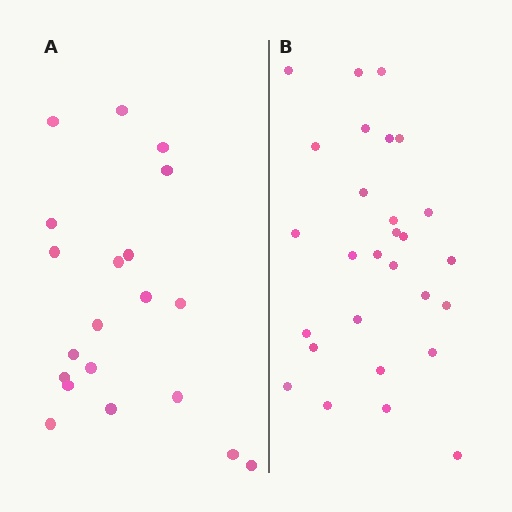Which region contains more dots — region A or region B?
Region B (the right region) has more dots.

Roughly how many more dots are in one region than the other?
Region B has roughly 8 or so more dots than region A.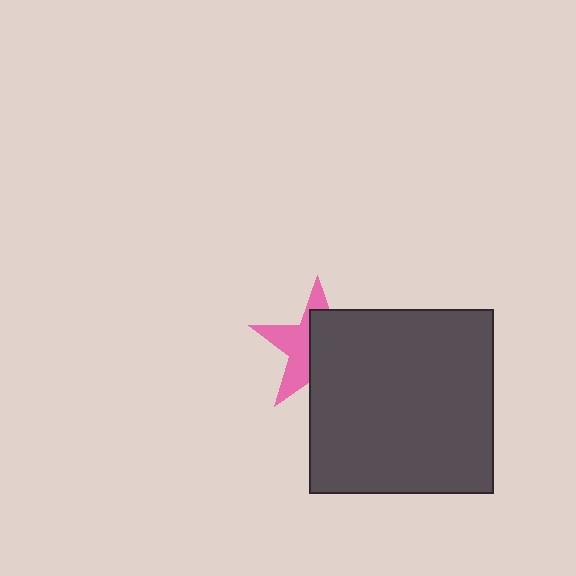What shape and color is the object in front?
The object in front is a dark gray square.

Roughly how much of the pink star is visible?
About half of it is visible (roughly 45%).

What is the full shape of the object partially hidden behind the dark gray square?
The partially hidden object is a pink star.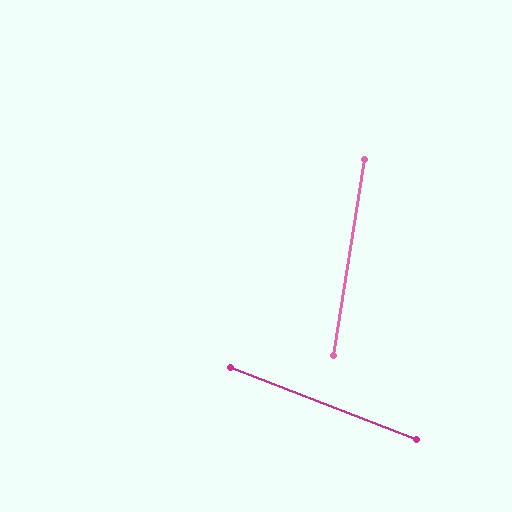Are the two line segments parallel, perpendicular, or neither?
Neither parallel nor perpendicular — they differ by about 78°.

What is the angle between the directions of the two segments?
Approximately 78 degrees.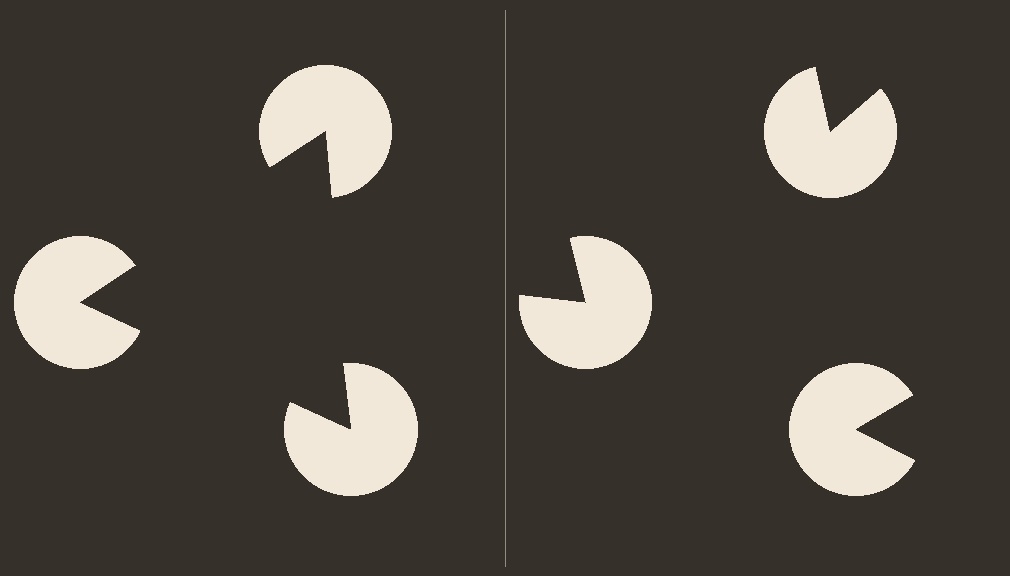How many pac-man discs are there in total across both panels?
6 — 3 on each side.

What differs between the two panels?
The pac-man discs are positioned identically on both sides; only the wedge orientations differ. On the left they align to a triangle; on the right they are misaligned.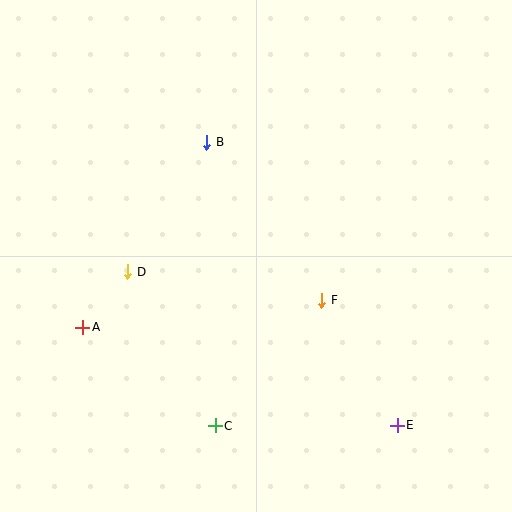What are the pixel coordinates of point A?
Point A is at (83, 327).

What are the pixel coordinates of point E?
Point E is at (397, 425).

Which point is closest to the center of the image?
Point F at (322, 300) is closest to the center.